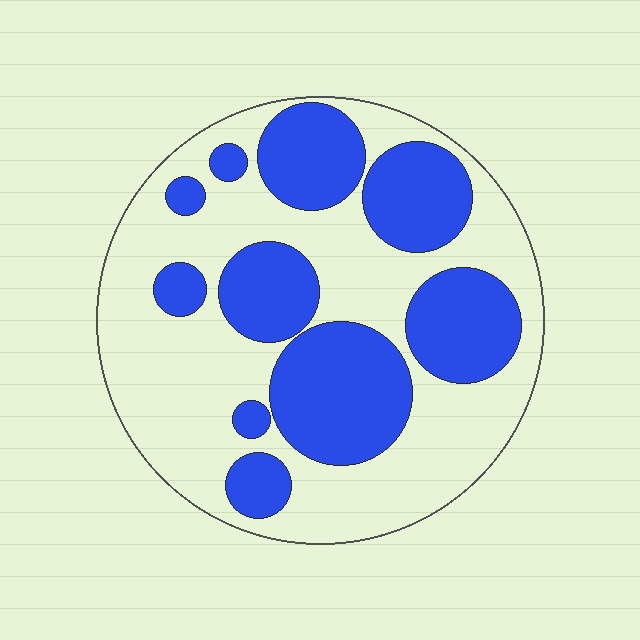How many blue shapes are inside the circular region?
10.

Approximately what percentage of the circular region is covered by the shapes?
Approximately 40%.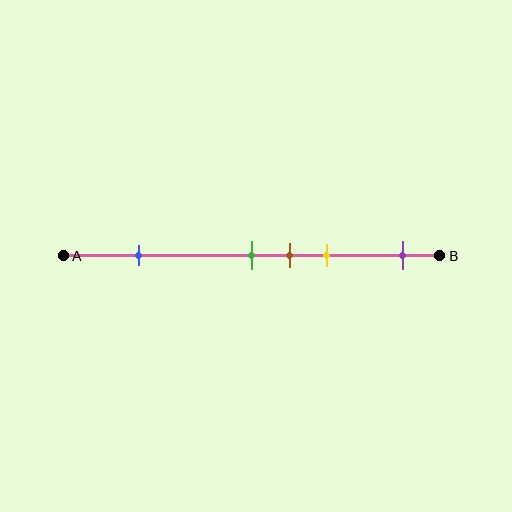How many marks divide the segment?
There are 5 marks dividing the segment.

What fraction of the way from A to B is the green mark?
The green mark is approximately 50% (0.5) of the way from A to B.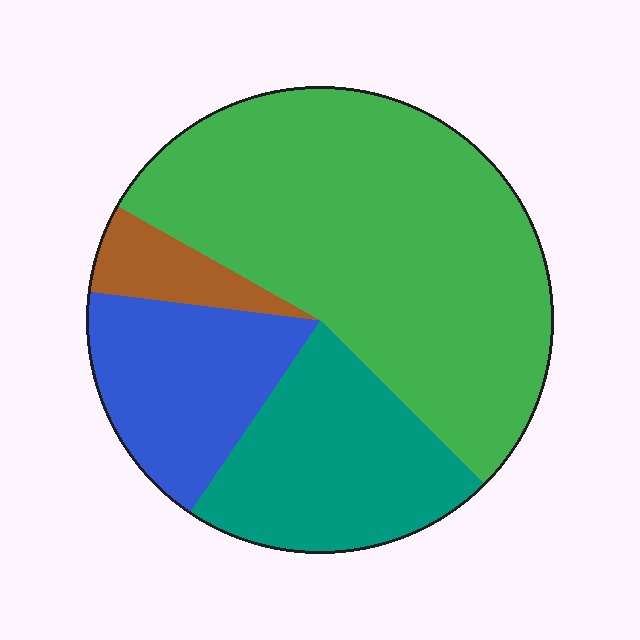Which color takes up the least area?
Brown, at roughly 5%.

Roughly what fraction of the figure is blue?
Blue takes up about one sixth (1/6) of the figure.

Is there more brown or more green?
Green.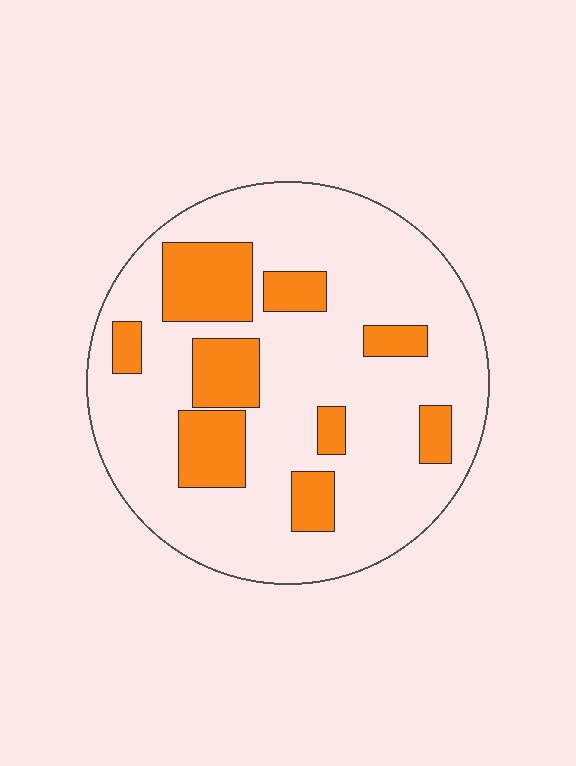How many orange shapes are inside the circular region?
9.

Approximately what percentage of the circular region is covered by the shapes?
Approximately 25%.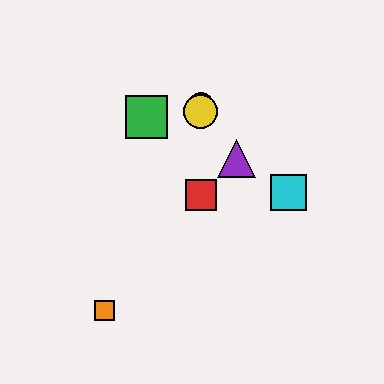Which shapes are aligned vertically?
The red square, the blue circle, the yellow circle are aligned vertically.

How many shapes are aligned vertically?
3 shapes (the red square, the blue circle, the yellow circle) are aligned vertically.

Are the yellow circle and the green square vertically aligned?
No, the yellow circle is at x≈201 and the green square is at x≈146.